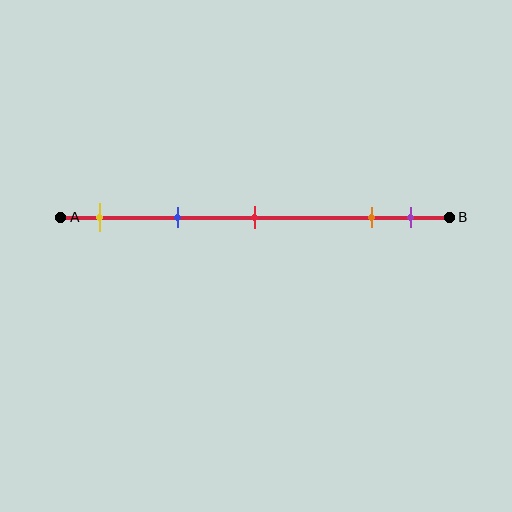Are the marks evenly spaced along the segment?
No, the marks are not evenly spaced.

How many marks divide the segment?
There are 5 marks dividing the segment.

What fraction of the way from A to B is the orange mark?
The orange mark is approximately 80% (0.8) of the way from A to B.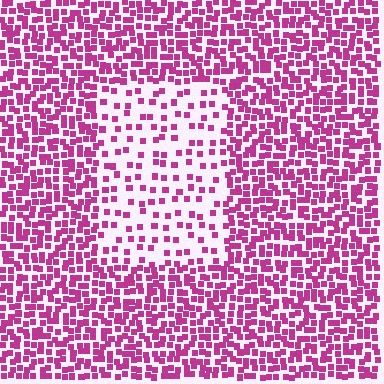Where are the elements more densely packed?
The elements are more densely packed outside the rectangle boundary.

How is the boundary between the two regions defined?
The boundary is defined by a change in element density (approximately 2.6x ratio). All elements are the same color, size, and shape.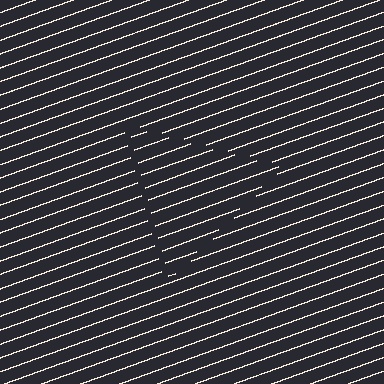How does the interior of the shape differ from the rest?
The interior of the shape contains the same grating, shifted by half a period — the contour is defined by the phase discontinuity where line-ends from the inner and outer gratings abut.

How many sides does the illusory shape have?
3 sides — the line-ends trace a triangle.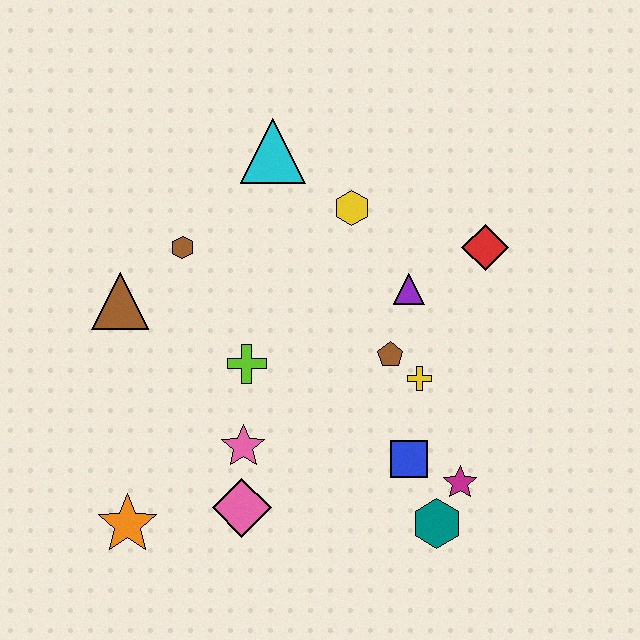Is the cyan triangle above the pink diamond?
Yes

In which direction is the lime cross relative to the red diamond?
The lime cross is to the left of the red diamond.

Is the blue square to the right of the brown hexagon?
Yes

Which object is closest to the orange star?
The pink diamond is closest to the orange star.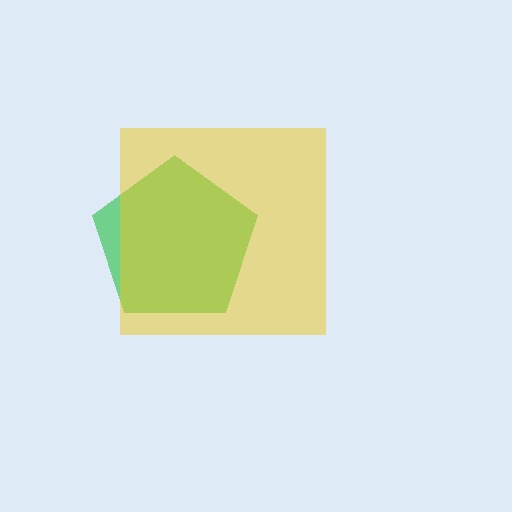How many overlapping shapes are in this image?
There are 2 overlapping shapes in the image.